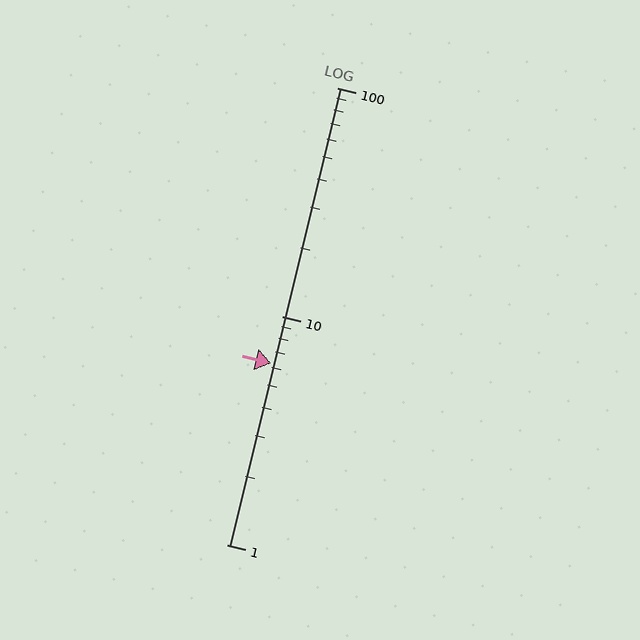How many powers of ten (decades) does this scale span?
The scale spans 2 decades, from 1 to 100.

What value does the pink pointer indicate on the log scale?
The pointer indicates approximately 6.2.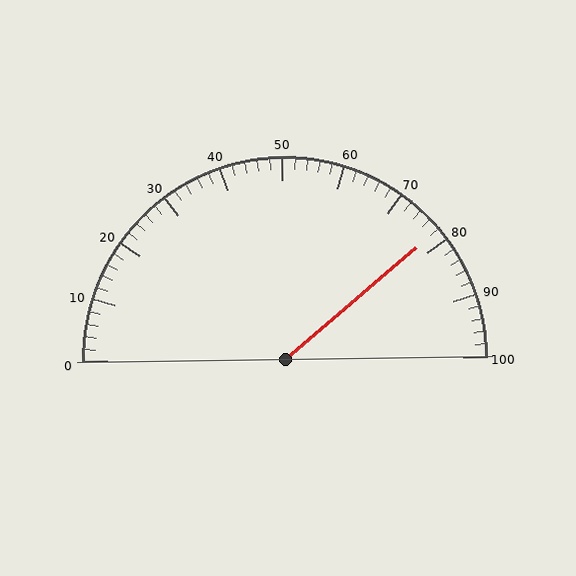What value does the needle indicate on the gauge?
The needle indicates approximately 78.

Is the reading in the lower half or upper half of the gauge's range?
The reading is in the upper half of the range (0 to 100).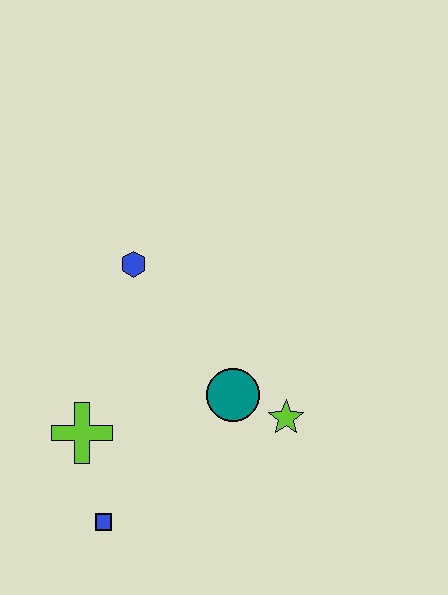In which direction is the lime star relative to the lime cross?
The lime star is to the right of the lime cross.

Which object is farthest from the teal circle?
The blue square is farthest from the teal circle.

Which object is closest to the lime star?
The teal circle is closest to the lime star.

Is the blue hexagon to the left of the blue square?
No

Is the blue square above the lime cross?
No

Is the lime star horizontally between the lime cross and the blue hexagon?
No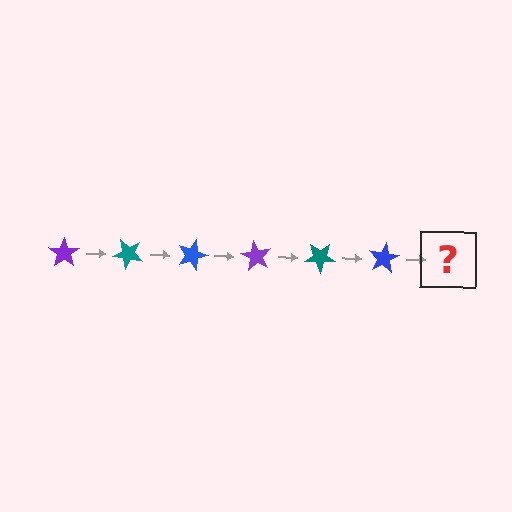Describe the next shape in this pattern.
It should be a purple star, rotated 270 degrees from the start.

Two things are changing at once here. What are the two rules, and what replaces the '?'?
The two rules are that it rotates 45 degrees each step and the color cycles through purple, teal, and blue. The '?' should be a purple star, rotated 270 degrees from the start.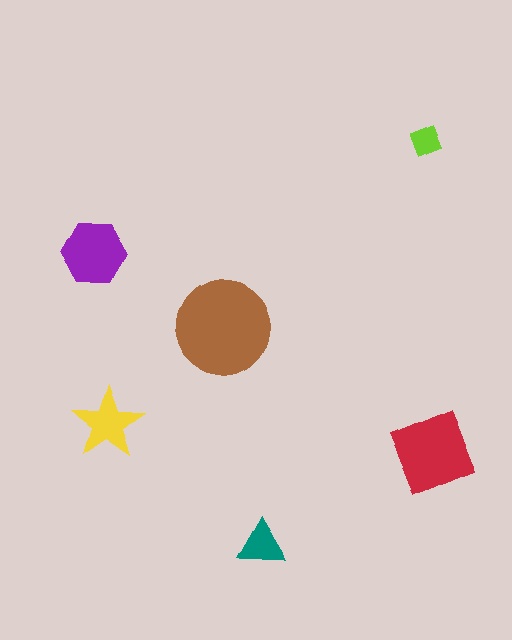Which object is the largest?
The brown circle.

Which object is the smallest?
The lime diamond.